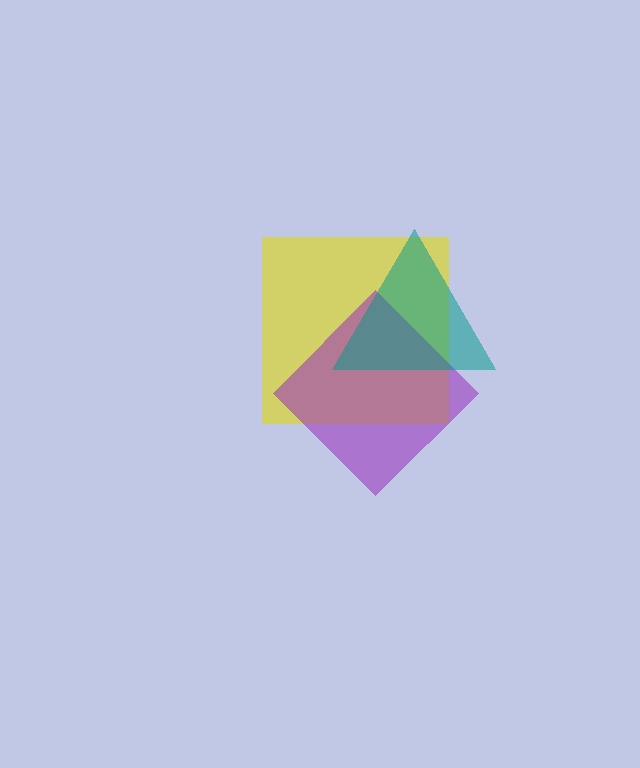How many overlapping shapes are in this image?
There are 3 overlapping shapes in the image.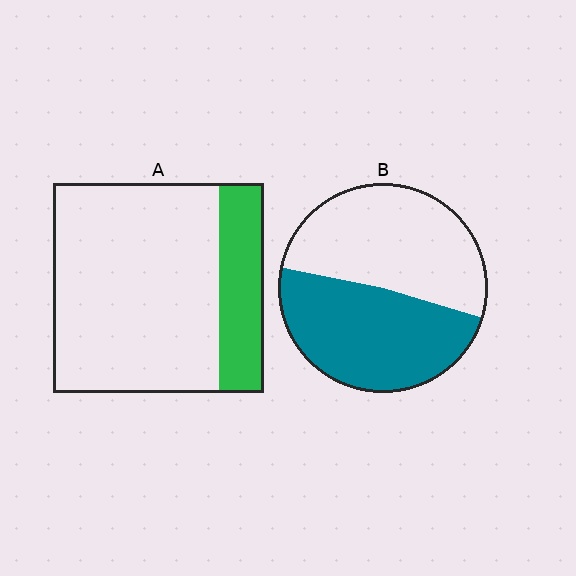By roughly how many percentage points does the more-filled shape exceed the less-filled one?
By roughly 25 percentage points (B over A).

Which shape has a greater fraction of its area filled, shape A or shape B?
Shape B.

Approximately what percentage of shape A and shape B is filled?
A is approximately 20% and B is approximately 50%.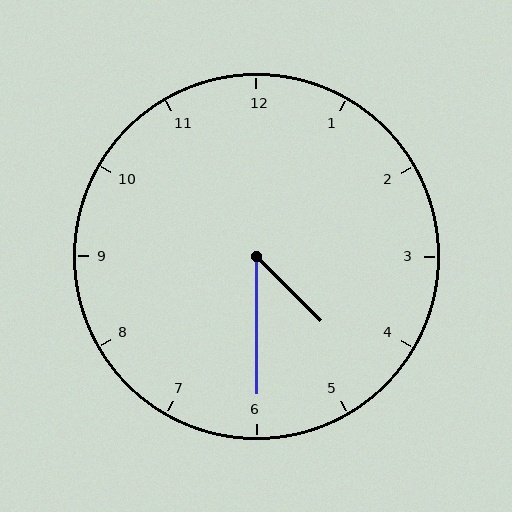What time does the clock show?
4:30.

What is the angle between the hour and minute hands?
Approximately 45 degrees.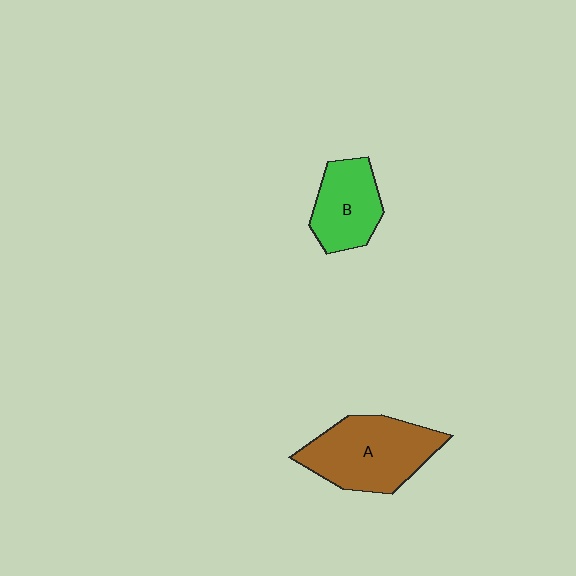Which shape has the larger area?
Shape A (brown).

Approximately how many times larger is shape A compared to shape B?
Approximately 1.5 times.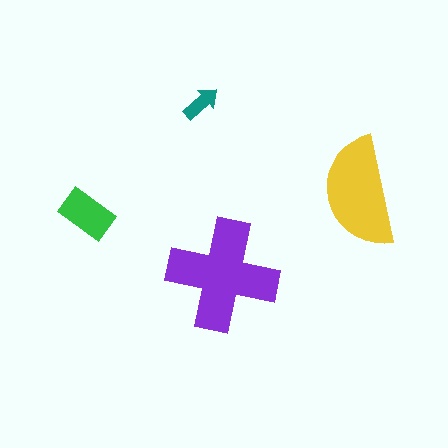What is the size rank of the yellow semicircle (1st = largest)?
2nd.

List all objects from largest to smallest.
The purple cross, the yellow semicircle, the green rectangle, the teal arrow.